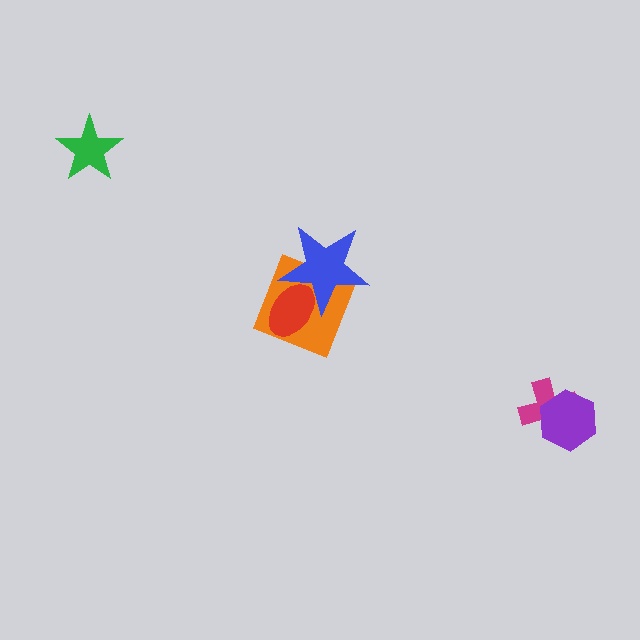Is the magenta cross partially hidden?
Yes, it is partially covered by another shape.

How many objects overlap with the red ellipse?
2 objects overlap with the red ellipse.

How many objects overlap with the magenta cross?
1 object overlaps with the magenta cross.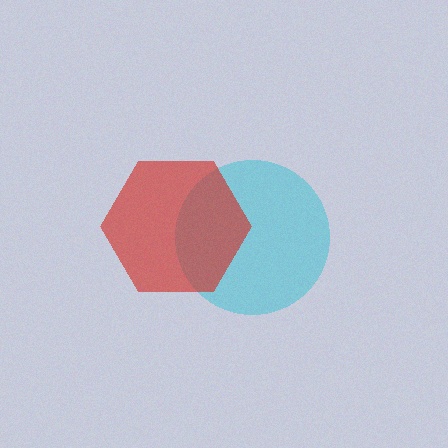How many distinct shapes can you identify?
There are 2 distinct shapes: a cyan circle, a red hexagon.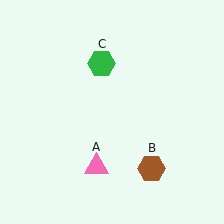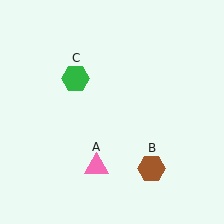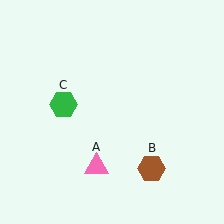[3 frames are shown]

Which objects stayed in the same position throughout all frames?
Pink triangle (object A) and brown hexagon (object B) remained stationary.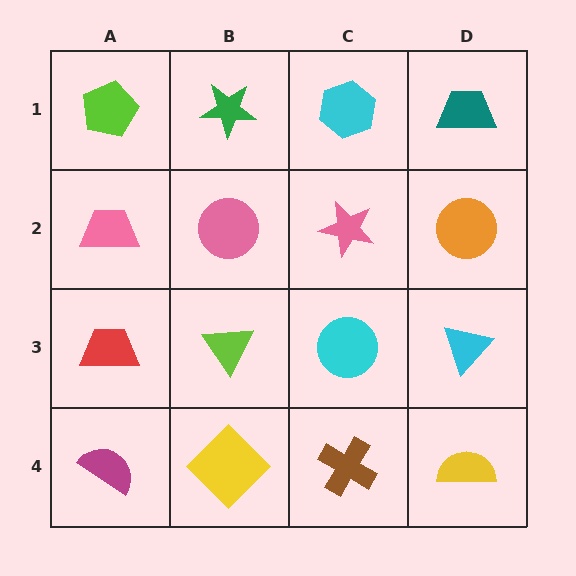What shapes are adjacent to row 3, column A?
A pink trapezoid (row 2, column A), a magenta semicircle (row 4, column A), a lime triangle (row 3, column B).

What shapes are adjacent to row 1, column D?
An orange circle (row 2, column D), a cyan hexagon (row 1, column C).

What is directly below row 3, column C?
A brown cross.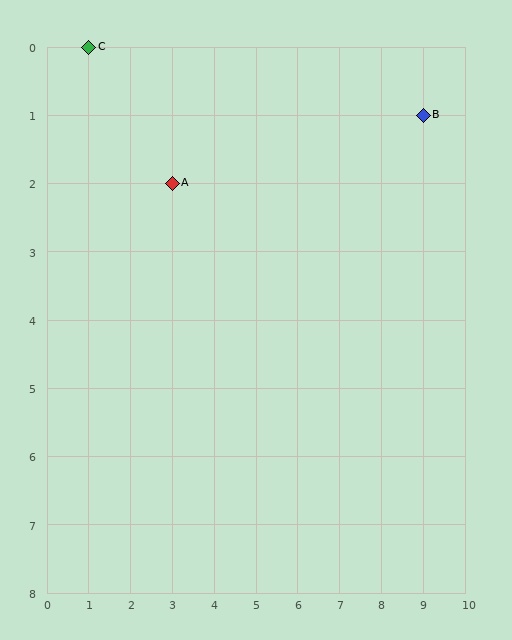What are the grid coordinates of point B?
Point B is at grid coordinates (9, 1).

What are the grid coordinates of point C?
Point C is at grid coordinates (1, 0).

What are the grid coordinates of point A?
Point A is at grid coordinates (3, 2).